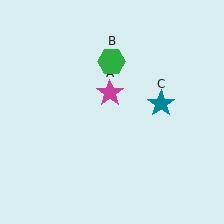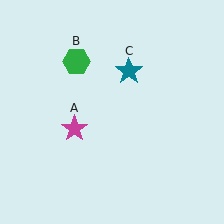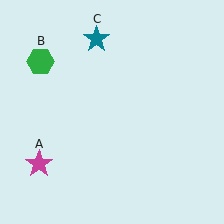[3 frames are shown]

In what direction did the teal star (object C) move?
The teal star (object C) moved up and to the left.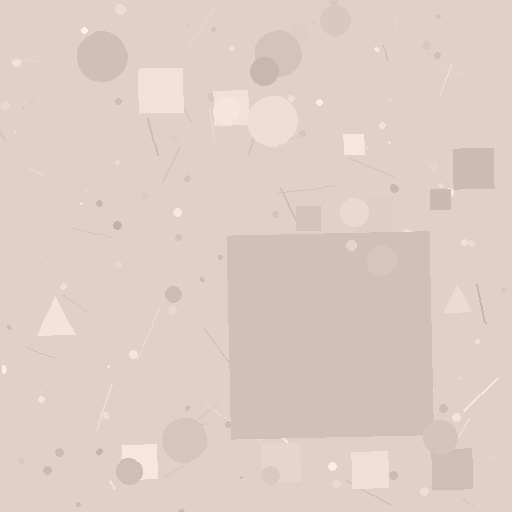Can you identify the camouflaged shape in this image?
The camouflaged shape is a square.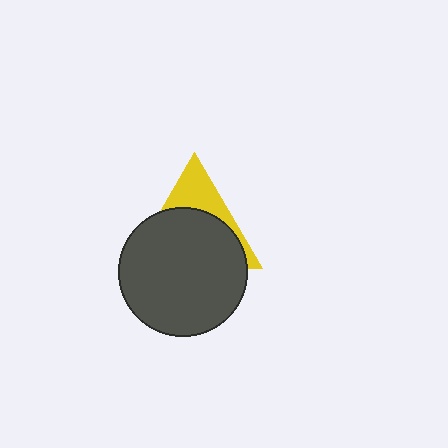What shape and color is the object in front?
The object in front is a dark gray circle.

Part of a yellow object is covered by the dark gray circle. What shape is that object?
It is a triangle.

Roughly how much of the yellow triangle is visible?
A small part of it is visible (roughly 32%).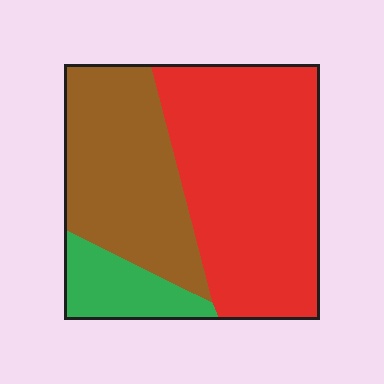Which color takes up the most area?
Red, at roughly 55%.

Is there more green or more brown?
Brown.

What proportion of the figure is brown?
Brown takes up about one third (1/3) of the figure.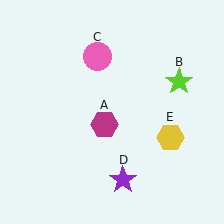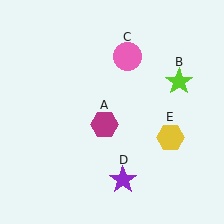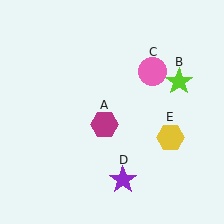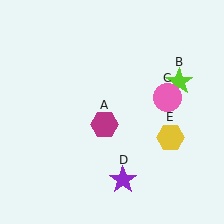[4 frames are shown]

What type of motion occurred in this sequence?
The pink circle (object C) rotated clockwise around the center of the scene.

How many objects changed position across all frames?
1 object changed position: pink circle (object C).